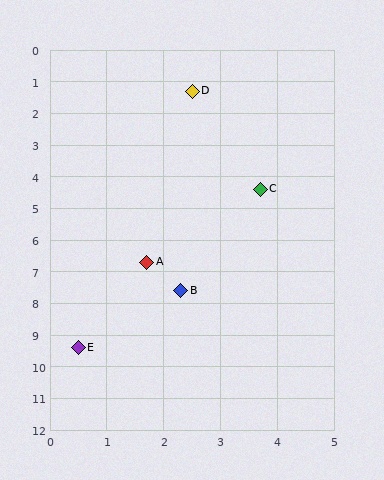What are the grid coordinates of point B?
Point B is at approximately (2.3, 7.6).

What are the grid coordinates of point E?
Point E is at approximately (0.5, 9.4).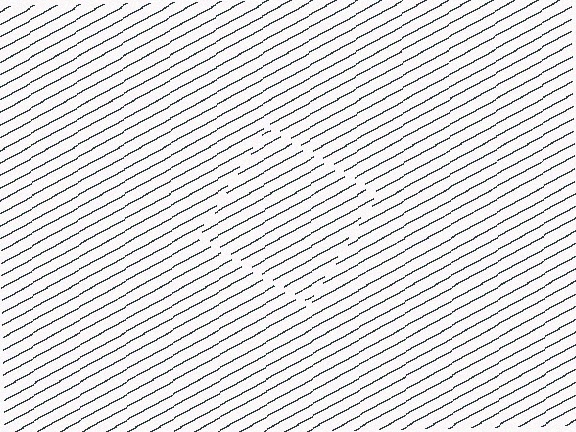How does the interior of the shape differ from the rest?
The interior of the shape contains the same grating, shifted by half a period — the contour is defined by the phase discontinuity where line-ends from the inner and outer gratings abut.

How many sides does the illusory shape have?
4 sides — the line-ends trace a square.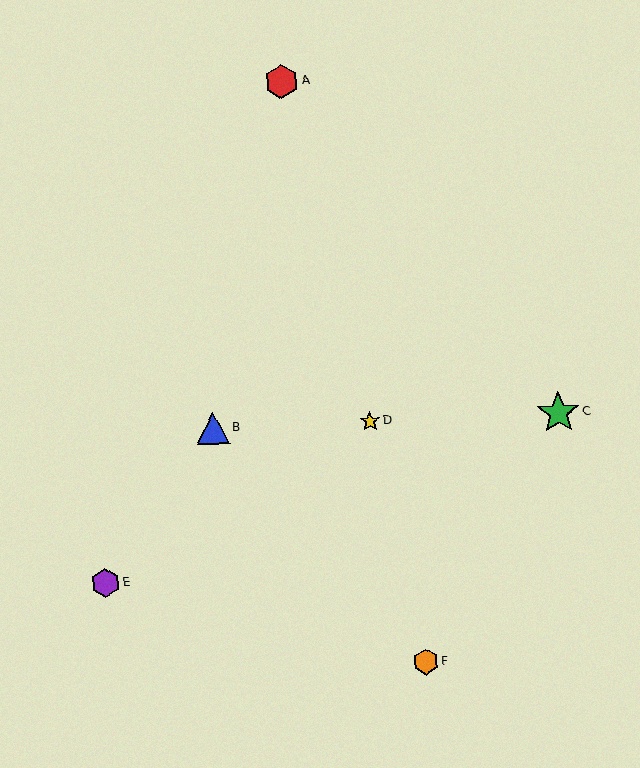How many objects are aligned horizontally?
3 objects (B, C, D) are aligned horizontally.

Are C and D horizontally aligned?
Yes, both are at y≈413.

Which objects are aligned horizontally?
Objects B, C, D are aligned horizontally.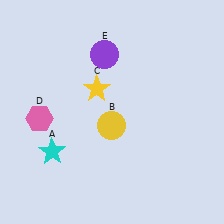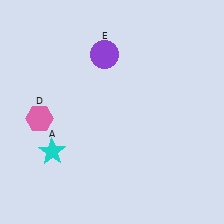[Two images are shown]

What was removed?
The yellow star (C), the yellow circle (B) were removed in Image 2.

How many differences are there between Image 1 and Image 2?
There are 2 differences between the two images.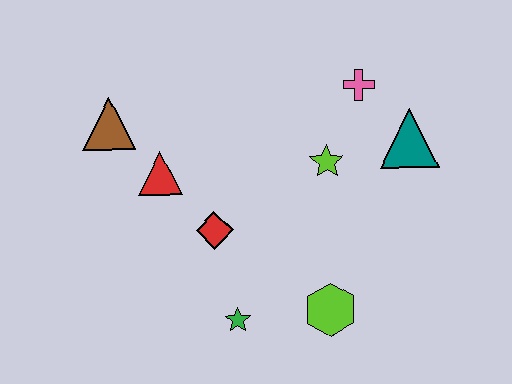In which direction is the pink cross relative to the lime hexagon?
The pink cross is above the lime hexagon.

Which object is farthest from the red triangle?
The teal triangle is farthest from the red triangle.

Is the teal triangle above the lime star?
Yes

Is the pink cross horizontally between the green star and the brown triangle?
No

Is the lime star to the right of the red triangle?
Yes